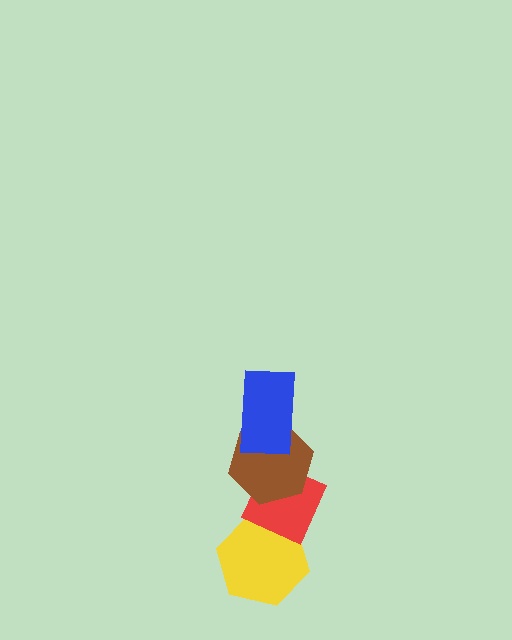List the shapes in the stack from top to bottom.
From top to bottom: the blue rectangle, the brown hexagon, the red diamond, the yellow hexagon.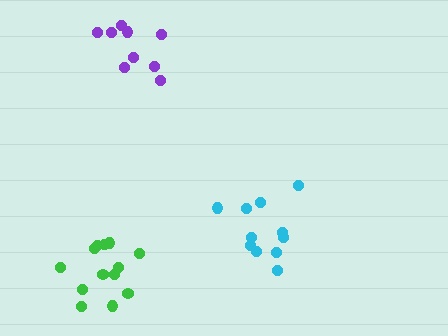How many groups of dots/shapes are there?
There are 3 groups.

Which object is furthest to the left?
The green cluster is leftmost.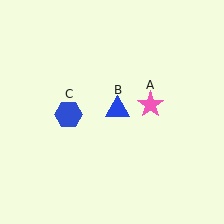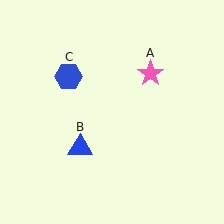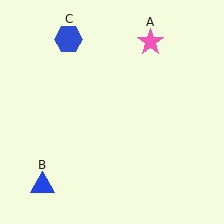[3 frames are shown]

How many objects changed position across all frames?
3 objects changed position: pink star (object A), blue triangle (object B), blue hexagon (object C).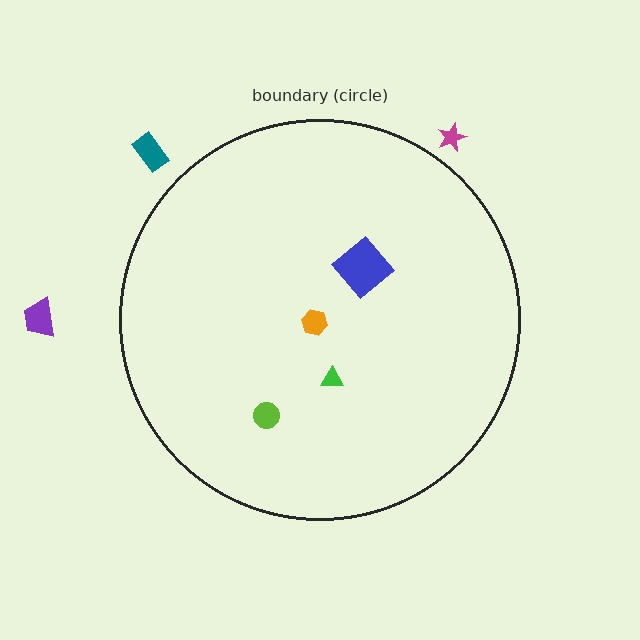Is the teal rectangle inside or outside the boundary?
Outside.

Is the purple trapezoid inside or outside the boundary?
Outside.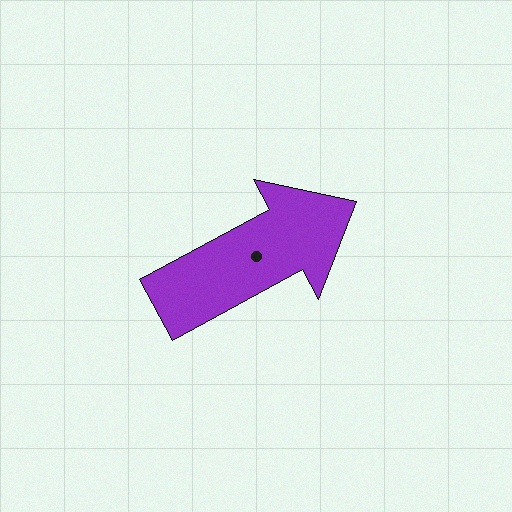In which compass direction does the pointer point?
Northeast.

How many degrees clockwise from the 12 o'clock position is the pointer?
Approximately 62 degrees.